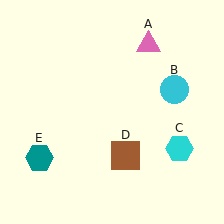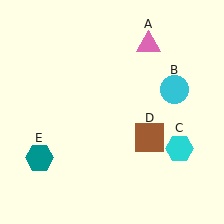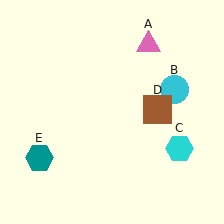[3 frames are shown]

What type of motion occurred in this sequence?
The brown square (object D) rotated counterclockwise around the center of the scene.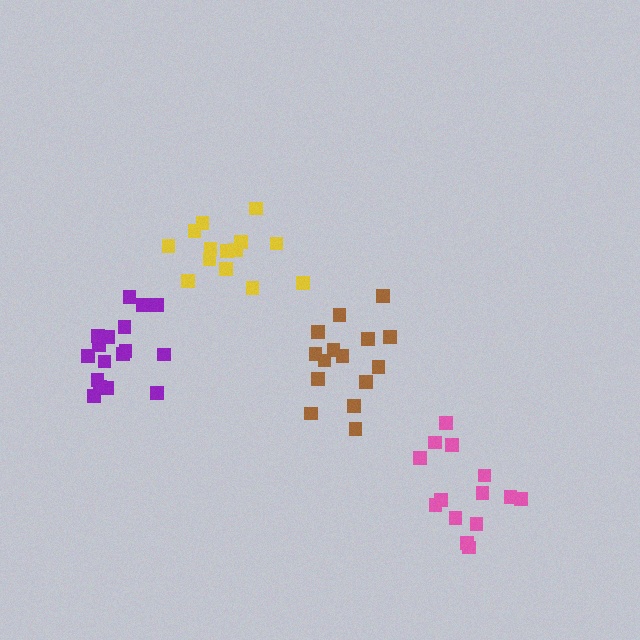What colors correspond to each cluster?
The clusters are colored: pink, purple, yellow, brown.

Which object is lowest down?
The pink cluster is bottommost.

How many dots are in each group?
Group 1: 14 dots, Group 2: 17 dots, Group 3: 14 dots, Group 4: 15 dots (60 total).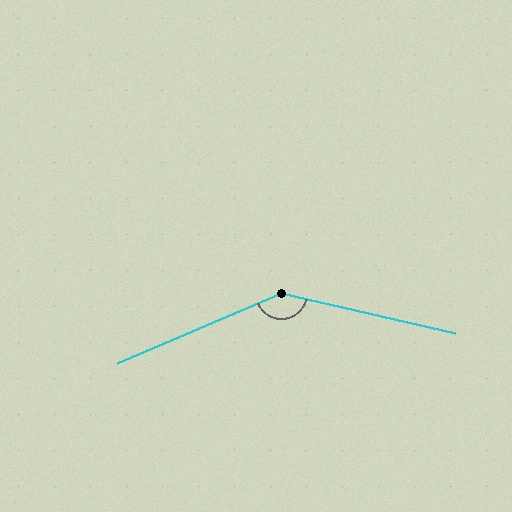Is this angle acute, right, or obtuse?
It is obtuse.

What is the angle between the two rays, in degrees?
Approximately 144 degrees.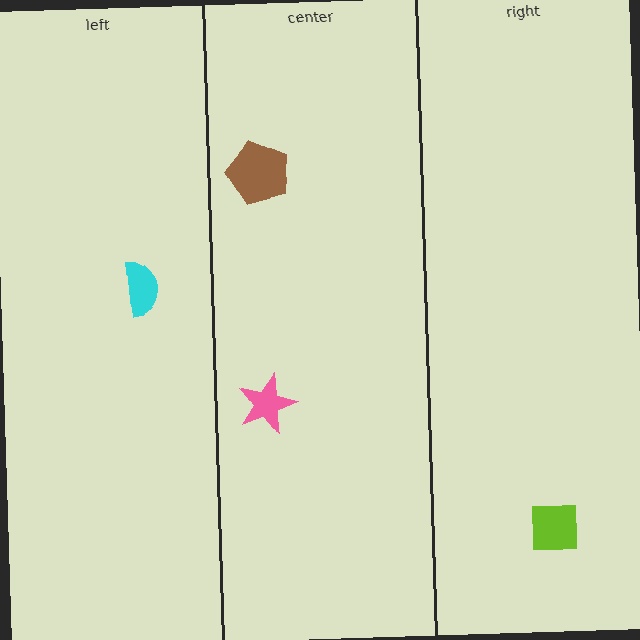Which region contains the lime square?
The right region.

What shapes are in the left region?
The cyan semicircle.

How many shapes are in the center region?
2.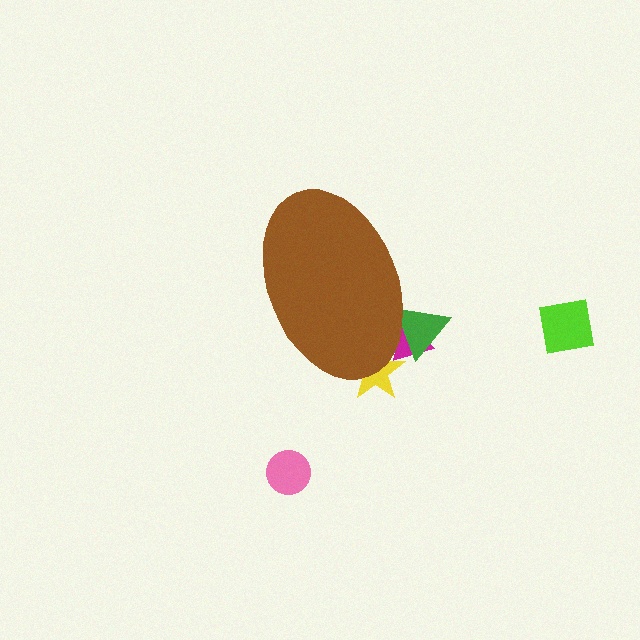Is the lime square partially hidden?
No, the lime square is fully visible.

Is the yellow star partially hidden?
Yes, the yellow star is partially hidden behind the brown ellipse.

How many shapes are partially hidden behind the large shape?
3 shapes are partially hidden.